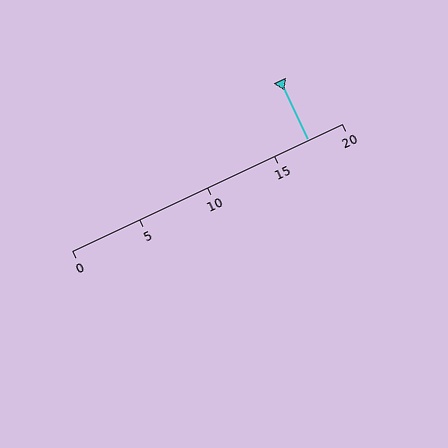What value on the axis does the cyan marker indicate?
The marker indicates approximately 17.5.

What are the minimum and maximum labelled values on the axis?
The axis runs from 0 to 20.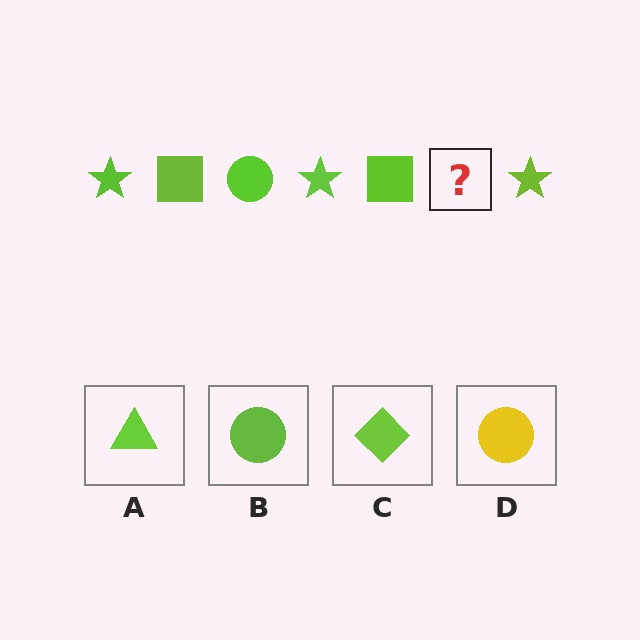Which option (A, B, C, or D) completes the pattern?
B.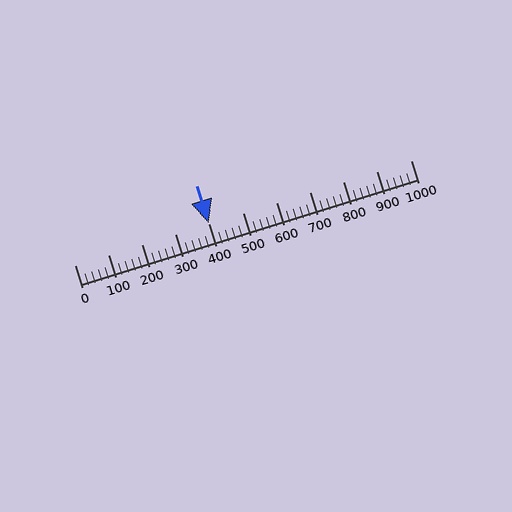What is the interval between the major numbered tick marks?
The major tick marks are spaced 100 units apart.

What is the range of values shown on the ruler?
The ruler shows values from 0 to 1000.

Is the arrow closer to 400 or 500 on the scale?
The arrow is closer to 400.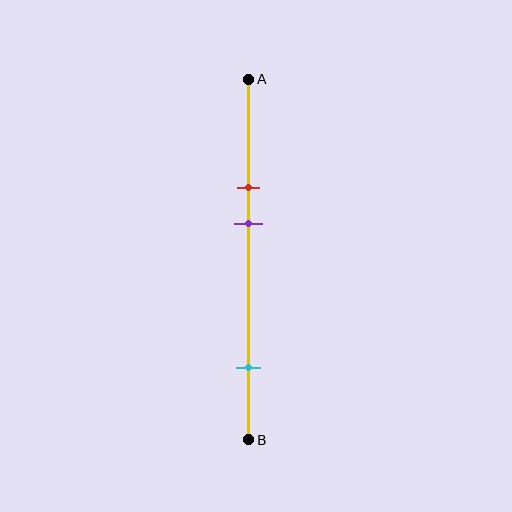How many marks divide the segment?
There are 3 marks dividing the segment.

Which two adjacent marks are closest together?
The red and purple marks are the closest adjacent pair.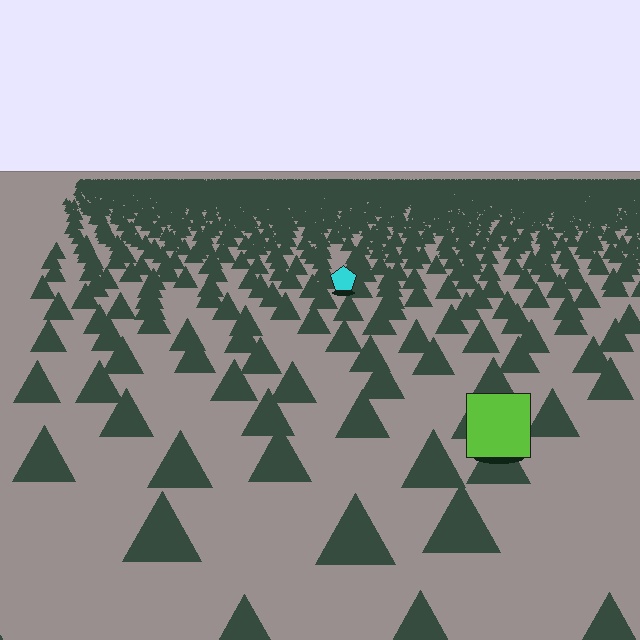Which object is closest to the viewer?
The lime square is closest. The texture marks near it are larger and more spread out.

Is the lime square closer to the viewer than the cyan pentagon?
Yes. The lime square is closer — you can tell from the texture gradient: the ground texture is coarser near it.